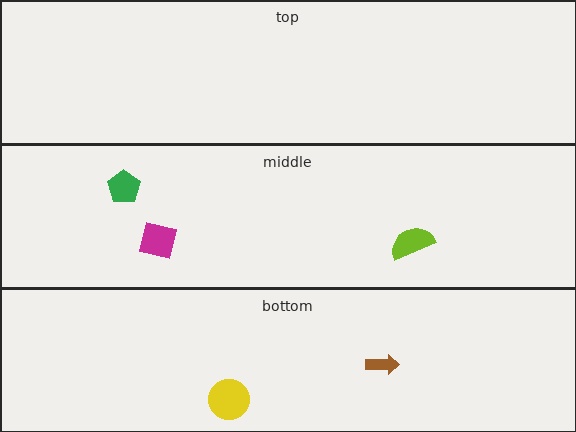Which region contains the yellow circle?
The bottom region.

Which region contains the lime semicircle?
The middle region.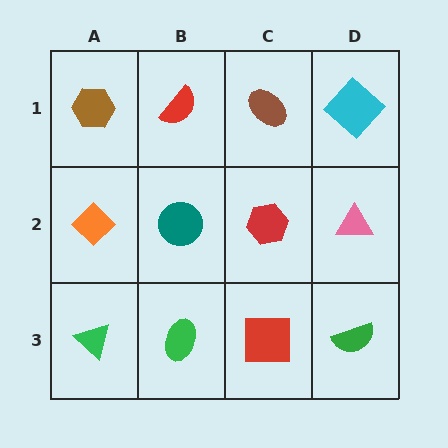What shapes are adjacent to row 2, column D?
A cyan diamond (row 1, column D), a green semicircle (row 3, column D), a red hexagon (row 2, column C).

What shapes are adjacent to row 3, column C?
A red hexagon (row 2, column C), a green ellipse (row 3, column B), a green semicircle (row 3, column D).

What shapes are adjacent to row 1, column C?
A red hexagon (row 2, column C), a red semicircle (row 1, column B), a cyan diamond (row 1, column D).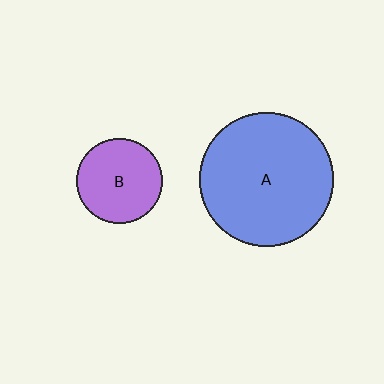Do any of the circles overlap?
No, none of the circles overlap.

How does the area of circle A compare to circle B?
Approximately 2.4 times.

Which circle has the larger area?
Circle A (blue).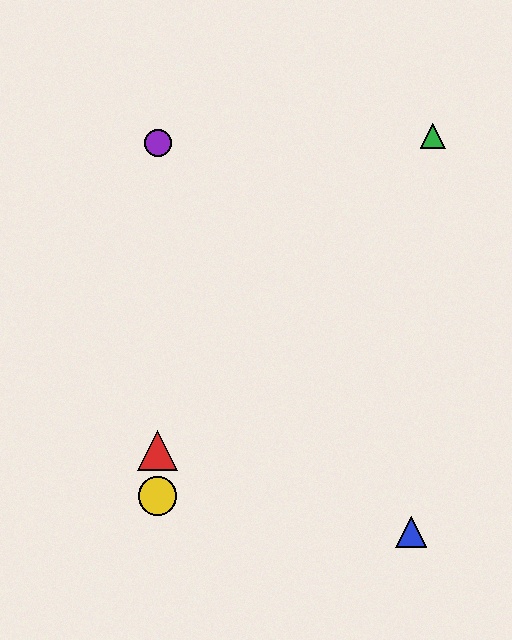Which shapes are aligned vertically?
The red triangle, the yellow circle, the purple circle are aligned vertically.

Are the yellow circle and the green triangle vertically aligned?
No, the yellow circle is at x≈158 and the green triangle is at x≈433.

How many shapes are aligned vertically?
3 shapes (the red triangle, the yellow circle, the purple circle) are aligned vertically.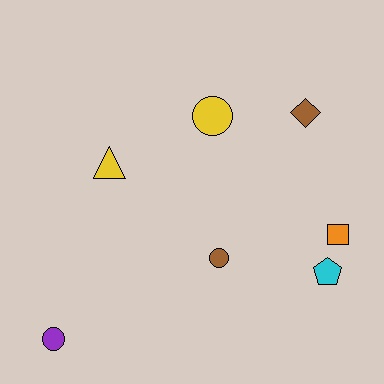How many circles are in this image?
There are 3 circles.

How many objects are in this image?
There are 7 objects.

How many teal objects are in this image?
There are no teal objects.